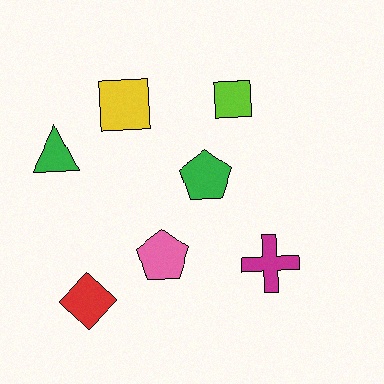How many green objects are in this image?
There are 2 green objects.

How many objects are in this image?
There are 7 objects.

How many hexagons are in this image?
There are no hexagons.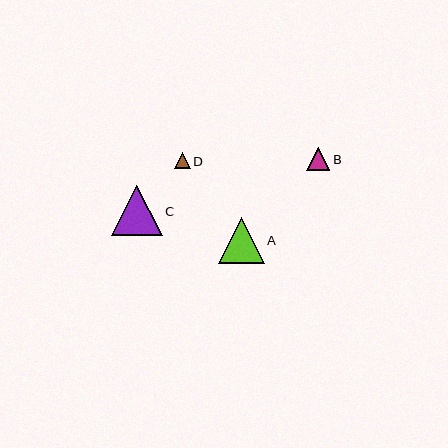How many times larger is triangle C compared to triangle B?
Triangle C is approximately 2.1 times the size of triangle B.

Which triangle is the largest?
Triangle C is the largest with a size of approximately 50 pixels.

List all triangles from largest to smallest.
From largest to smallest: C, A, B, D.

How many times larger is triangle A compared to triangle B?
Triangle A is approximately 1.9 times the size of triangle B.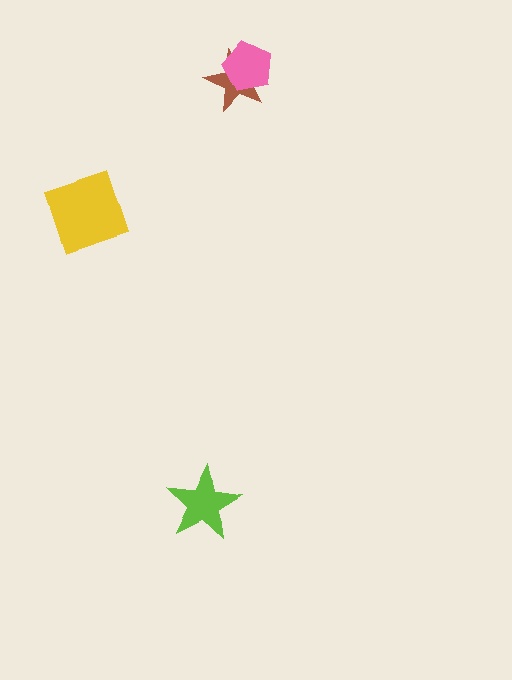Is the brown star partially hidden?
Yes, it is partially covered by another shape.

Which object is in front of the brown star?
The pink pentagon is in front of the brown star.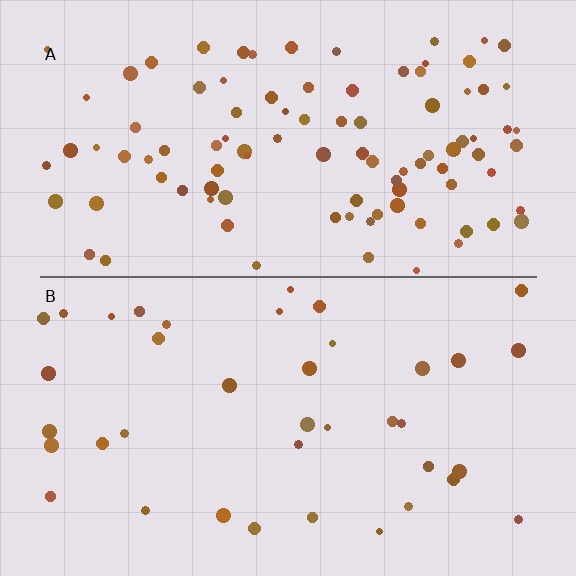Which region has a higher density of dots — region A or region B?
A (the top).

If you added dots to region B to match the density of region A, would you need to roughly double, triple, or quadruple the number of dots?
Approximately triple.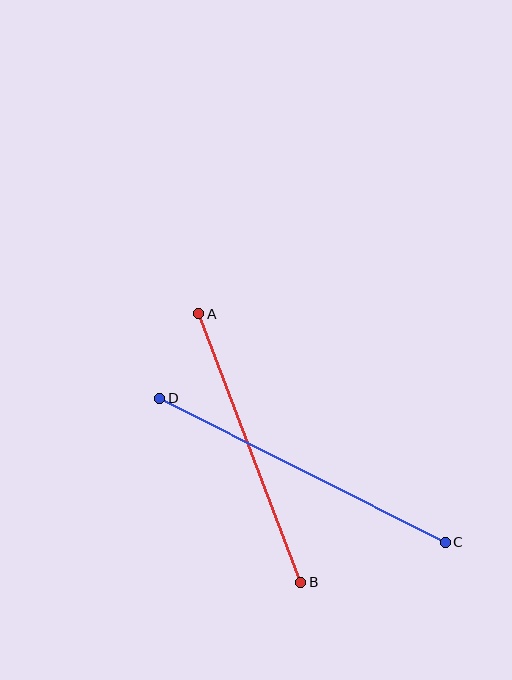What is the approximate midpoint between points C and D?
The midpoint is at approximately (302, 470) pixels.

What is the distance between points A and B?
The distance is approximately 287 pixels.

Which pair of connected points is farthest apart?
Points C and D are farthest apart.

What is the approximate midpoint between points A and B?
The midpoint is at approximately (250, 448) pixels.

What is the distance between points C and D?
The distance is approximately 320 pixels.